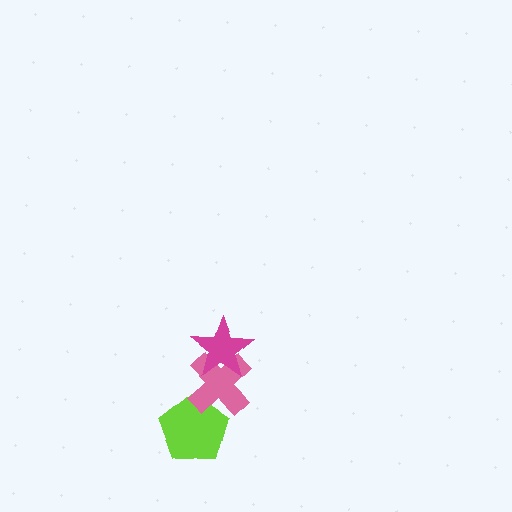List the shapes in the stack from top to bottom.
From top to bottom: the magenta star, the pink cross, the lime pentagon.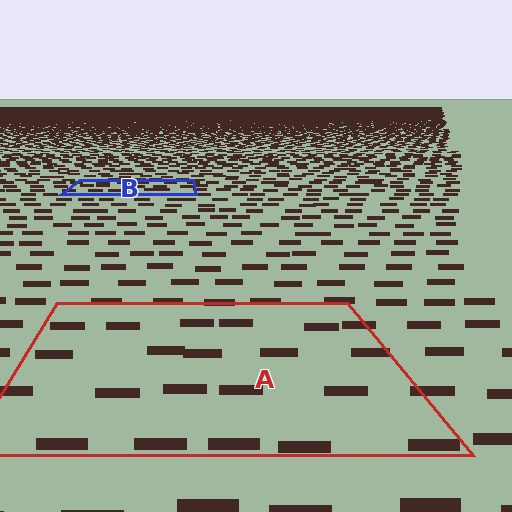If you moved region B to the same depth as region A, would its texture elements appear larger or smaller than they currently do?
They would appear larger. At a closer depth, the same texture elements are projected at a bigger on-screen size.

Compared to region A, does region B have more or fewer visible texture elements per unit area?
Region B has more texture elements per unit area — they are packed more densely because it is farther away.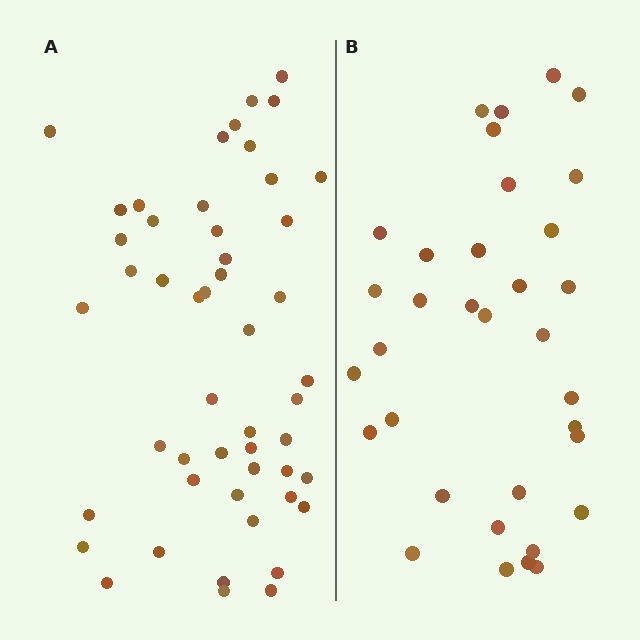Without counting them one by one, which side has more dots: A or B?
Region A (the left region) has more dots.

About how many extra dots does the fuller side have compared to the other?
Region A has approximately 15 more dots than region B.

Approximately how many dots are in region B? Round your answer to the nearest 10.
About 30 dots. (The exact count is 34, which rounds to 30.)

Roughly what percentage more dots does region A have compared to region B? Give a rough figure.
About 45% more.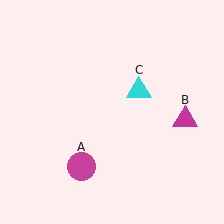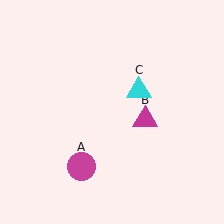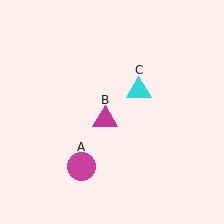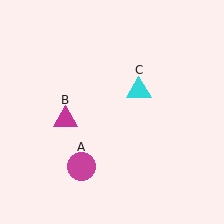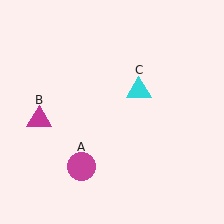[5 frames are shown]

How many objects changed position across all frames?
1 object changed position: magenta triangle (object B).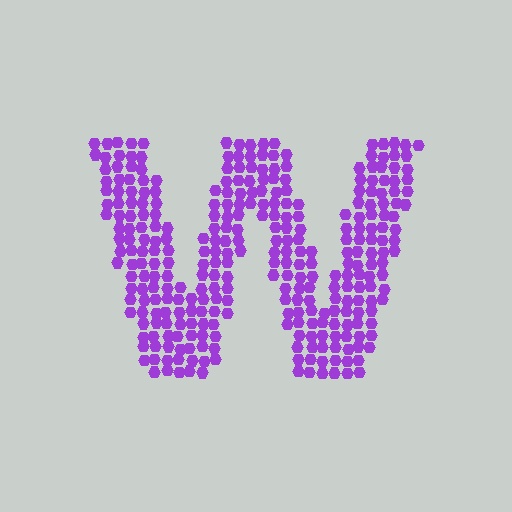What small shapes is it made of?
It is made of small hexagons.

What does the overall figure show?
The overall figure shows the letter W.